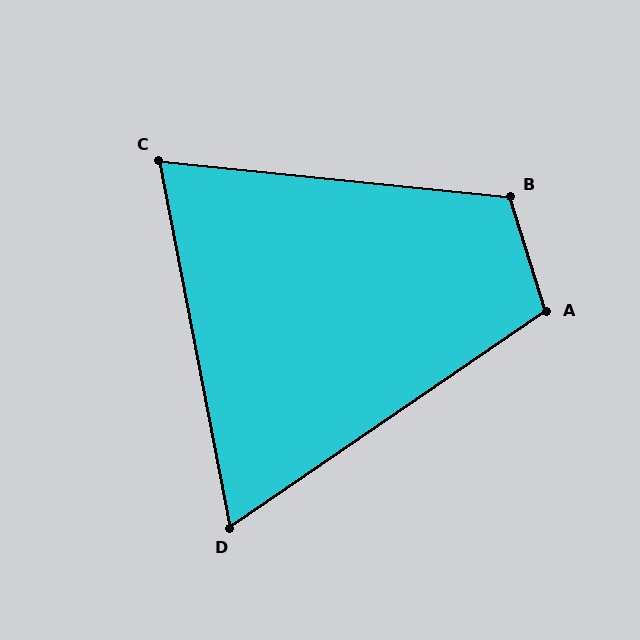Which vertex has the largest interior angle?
B, at approximately 113 degrees.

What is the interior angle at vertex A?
Approximately 107 degrees (obtuse).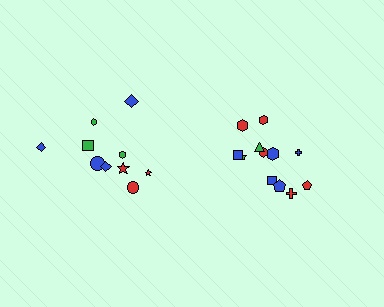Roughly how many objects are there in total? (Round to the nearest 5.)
Roughly 20 objects in total.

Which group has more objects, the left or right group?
The right group.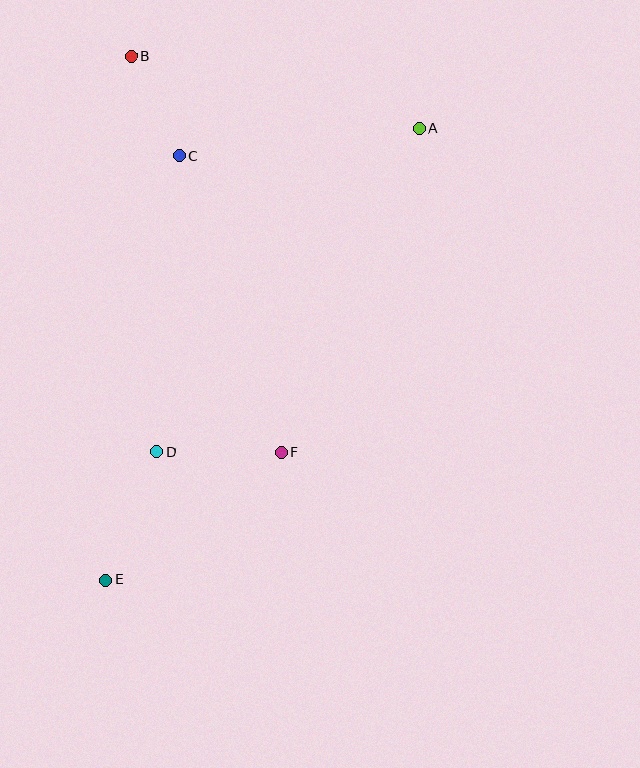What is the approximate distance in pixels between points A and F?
The distance between A and F is approximately 352 pixels.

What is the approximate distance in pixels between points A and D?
The distance between A and D is approximately 416 pixels.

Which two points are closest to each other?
Points B and C are closest to each other.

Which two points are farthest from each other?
Points A and E are farthest from each other.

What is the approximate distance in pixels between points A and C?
The distance between A and C is approximately 242 pixels.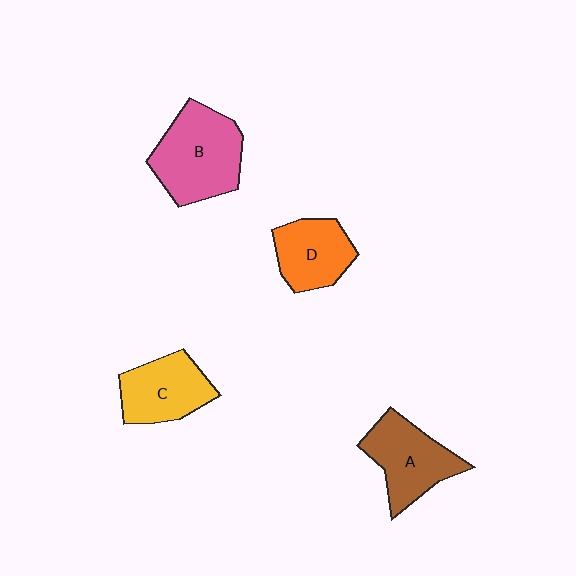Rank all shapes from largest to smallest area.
From largest to smallest: B (pink), A (brown), C (yellow), D (orange).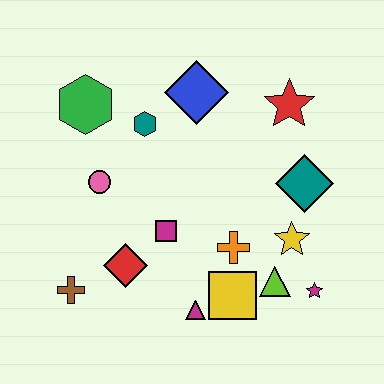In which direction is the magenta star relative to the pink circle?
The magenta star is to the right of the pink circle.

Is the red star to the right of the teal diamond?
No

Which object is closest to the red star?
The teal diamond is closest to the red star.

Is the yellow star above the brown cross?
Yes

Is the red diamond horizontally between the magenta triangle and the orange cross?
No